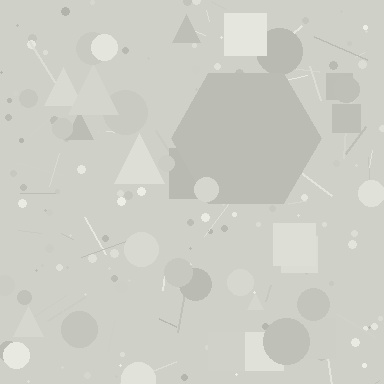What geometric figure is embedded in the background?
A hexagon is embedded in the background.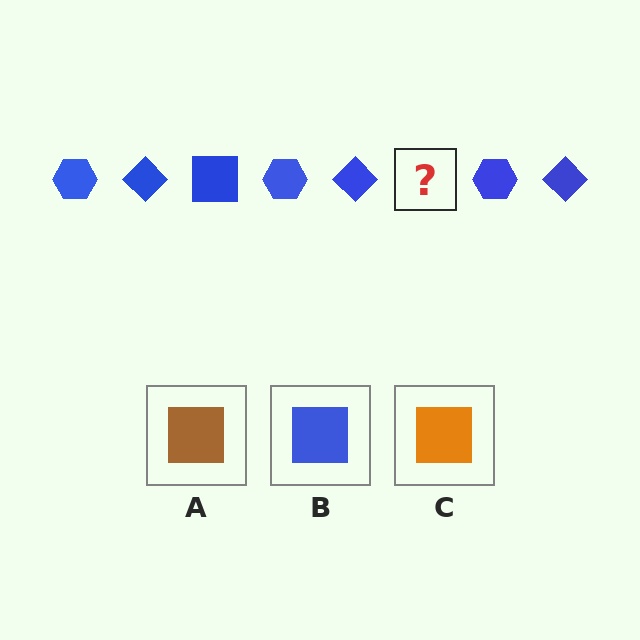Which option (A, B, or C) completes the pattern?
B.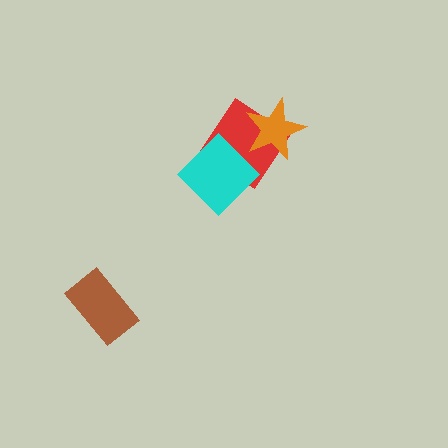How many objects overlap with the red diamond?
2 objects overlap with the red diamond.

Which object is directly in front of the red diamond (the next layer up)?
The cyan diamond is directly in front of the red diamond.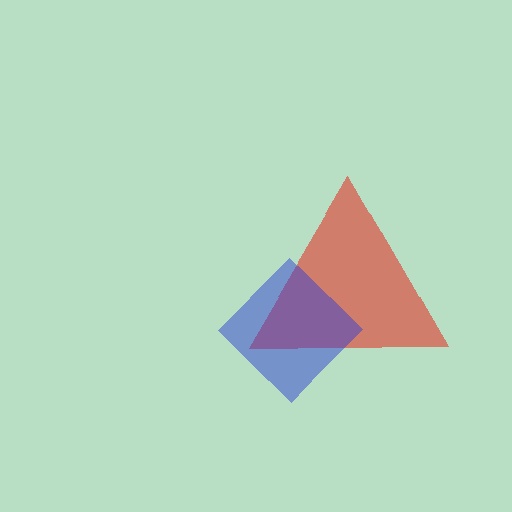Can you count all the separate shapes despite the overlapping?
Yes, there are 2 separate shapes.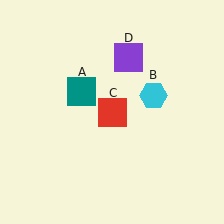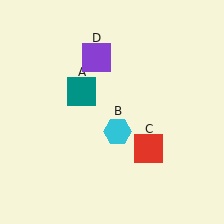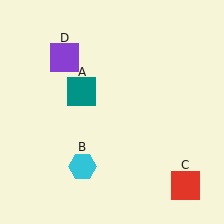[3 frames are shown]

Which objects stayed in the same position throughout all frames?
Teal square (object A) remained stationary.